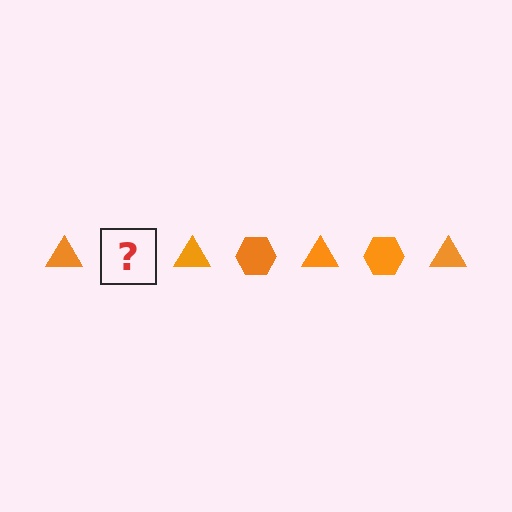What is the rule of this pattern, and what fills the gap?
The rule is that the pattern cycles through triangle, hexagon shapes in orange. The gap should be filled with an orange hexagon.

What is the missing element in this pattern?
The missing element is an orange hexagon.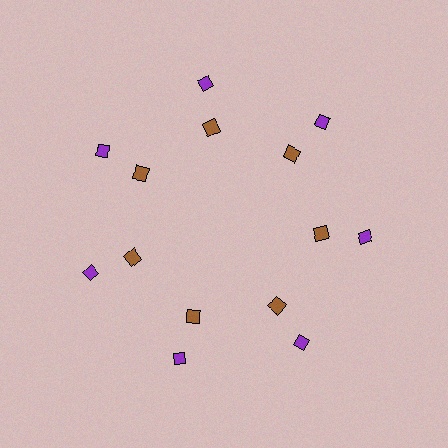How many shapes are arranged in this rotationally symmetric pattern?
There are 14 shapes, arranged in 7 groups of 2.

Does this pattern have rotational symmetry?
Yes, this pattern has 7-fold rotational symmetry. It looks the same after rotating 51 degrees around the center.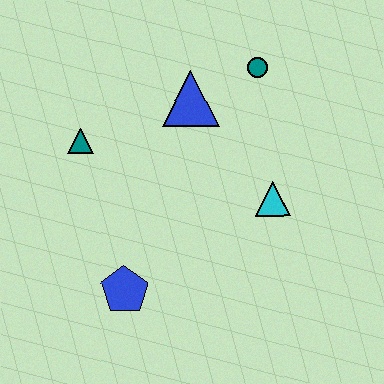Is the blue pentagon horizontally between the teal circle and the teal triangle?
Yes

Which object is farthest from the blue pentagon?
The teal circle is farthest from the blue pentagon.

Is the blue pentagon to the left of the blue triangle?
Yes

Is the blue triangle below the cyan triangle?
No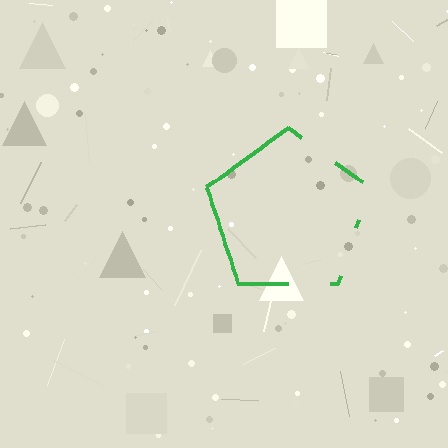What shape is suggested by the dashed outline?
The dashed outline suggests a pentagon.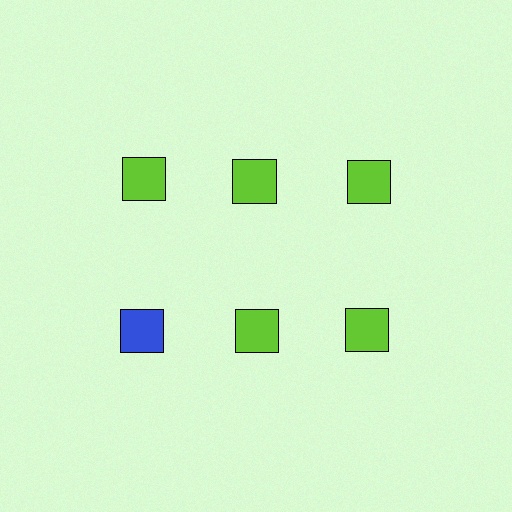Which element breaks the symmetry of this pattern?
The blue square in the second row, leftmost column breaks the symmetry. All other shapes are lime squares.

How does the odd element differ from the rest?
It has a different color: blue instead of lime.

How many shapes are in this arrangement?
There are 6 shapes arranged in a grid pattern.